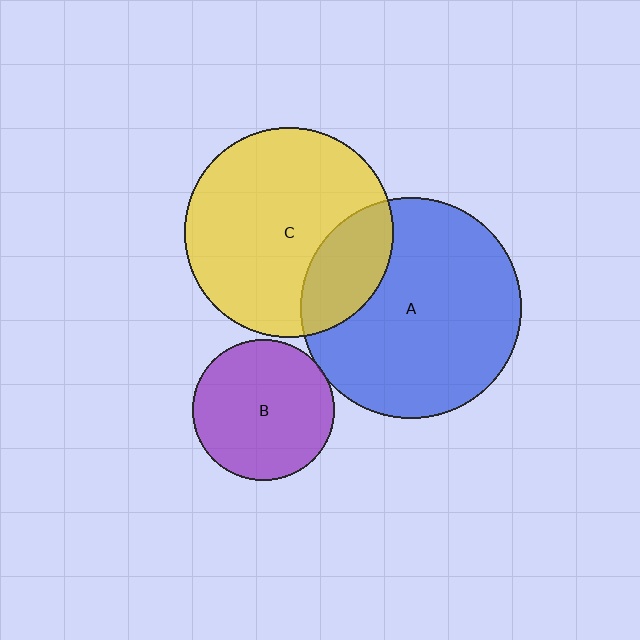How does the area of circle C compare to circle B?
Approximately 2.2 times.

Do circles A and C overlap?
Yes.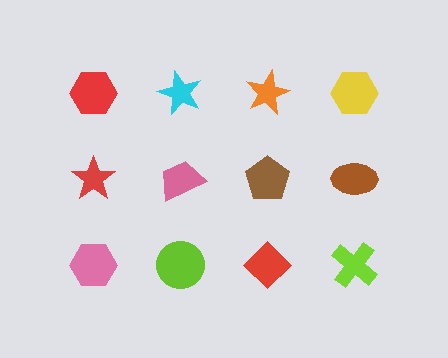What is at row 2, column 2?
A pink trapezoid.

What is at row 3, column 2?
A lime circle.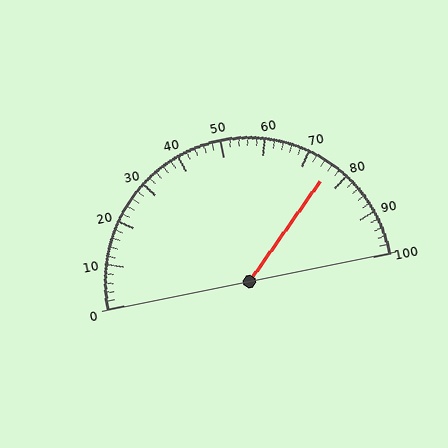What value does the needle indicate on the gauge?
The needle indicates approximately 76.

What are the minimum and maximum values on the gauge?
The gauge ranges from 0 to 100.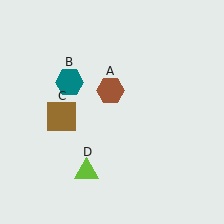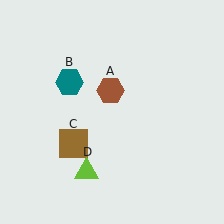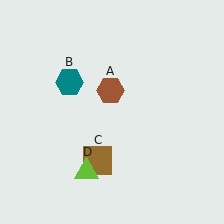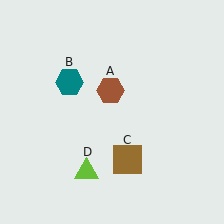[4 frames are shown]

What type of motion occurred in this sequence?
The brown square (object C) rotated counterclockwise around the center of the scene.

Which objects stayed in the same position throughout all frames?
Brown hexagon (object A) and teal hexagon (object B) and lime triangle (object D) remained stationary.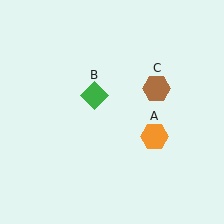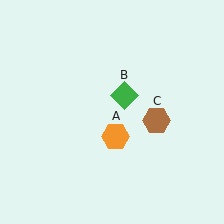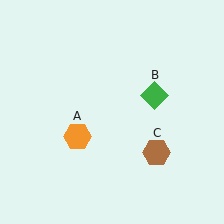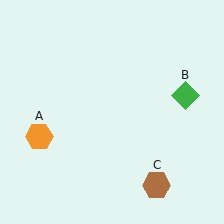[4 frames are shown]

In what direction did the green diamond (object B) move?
The green diamond (object B) moved right.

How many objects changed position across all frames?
3 objects changed position: orange hexagon (object A), green diamond (object B), brown hexagon (object C).